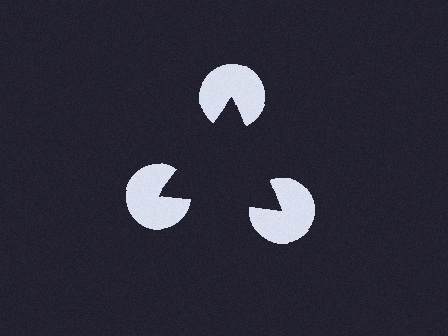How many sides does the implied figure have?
3 sides.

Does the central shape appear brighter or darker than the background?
It typically appears slightly darker than the background, even though no actual brightness change is drawn.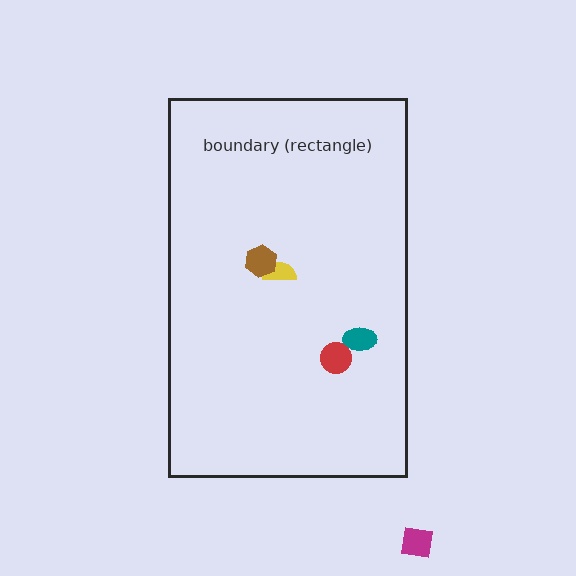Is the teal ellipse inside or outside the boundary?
Inside.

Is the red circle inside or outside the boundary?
Inside.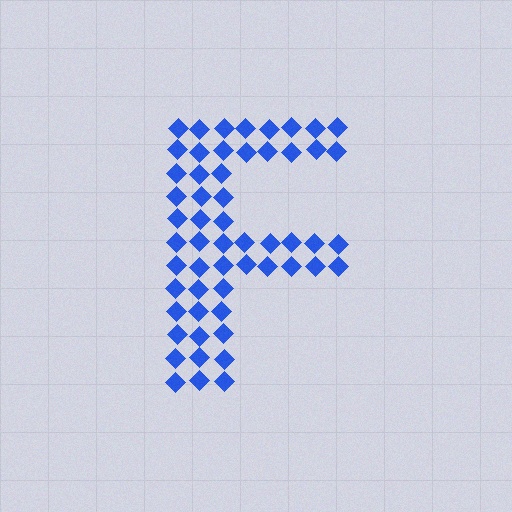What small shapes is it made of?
It is made of small diamonds.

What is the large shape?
The large shape is the letter F.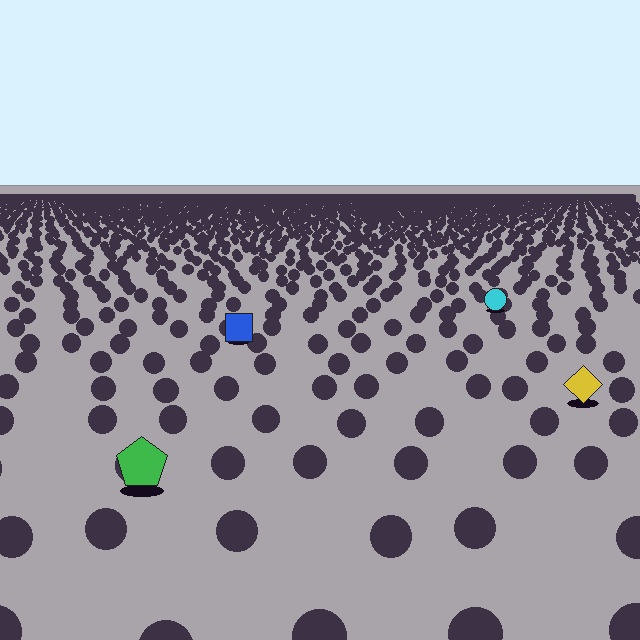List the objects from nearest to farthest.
From nearest to farthest: the green pentagon, the yellow diamond, the blue square, the cyan circle.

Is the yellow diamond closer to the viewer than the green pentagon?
No. The green pentagon is closer — you can tell from the texture gradient: the ground texture is coarser near it.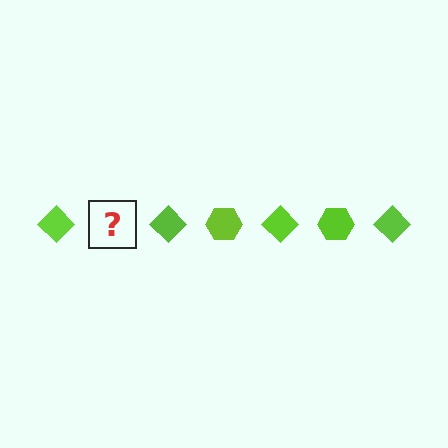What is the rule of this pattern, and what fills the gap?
The rule is that the pattern cycles through diamond, hexagon shapes in lime. The gap should be filled with a lime hexagon.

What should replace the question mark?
The question mark should be replaced with a lime hexagon.